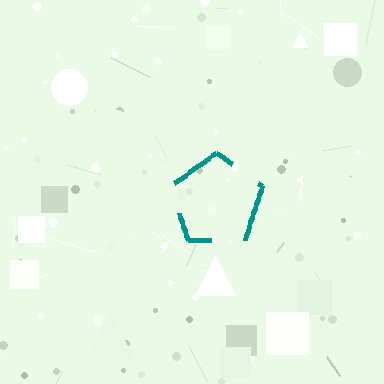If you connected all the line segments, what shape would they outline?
They would outline a pentagon.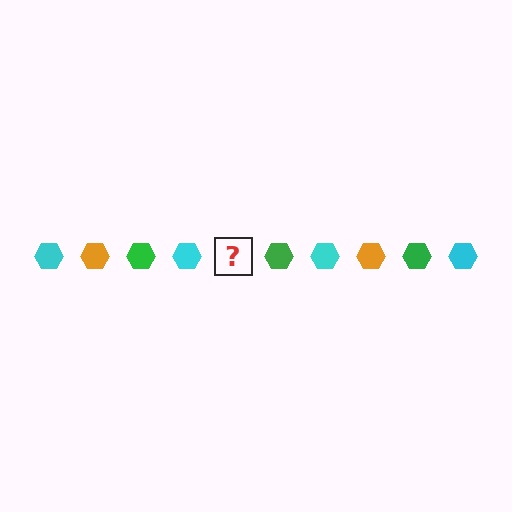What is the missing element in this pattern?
The missing element is an orange hexagon.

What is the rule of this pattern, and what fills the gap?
The rule is that the pattern cycles through cyan, orange, green hexagons. The gap should be filled with an orange hexagon.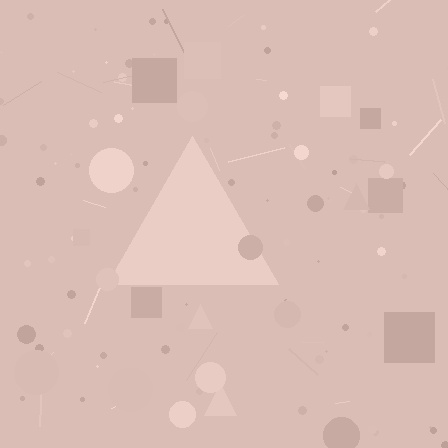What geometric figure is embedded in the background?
A triangle is embedded in the background.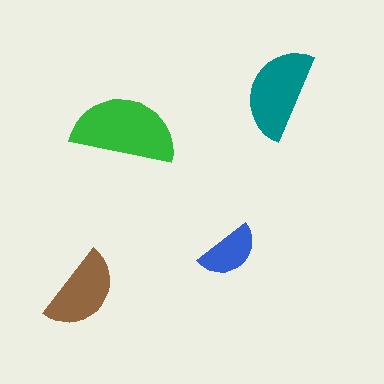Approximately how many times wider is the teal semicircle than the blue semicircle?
About 1.5 times wider.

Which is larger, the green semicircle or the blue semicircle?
The green one.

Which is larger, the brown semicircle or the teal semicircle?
The teal one.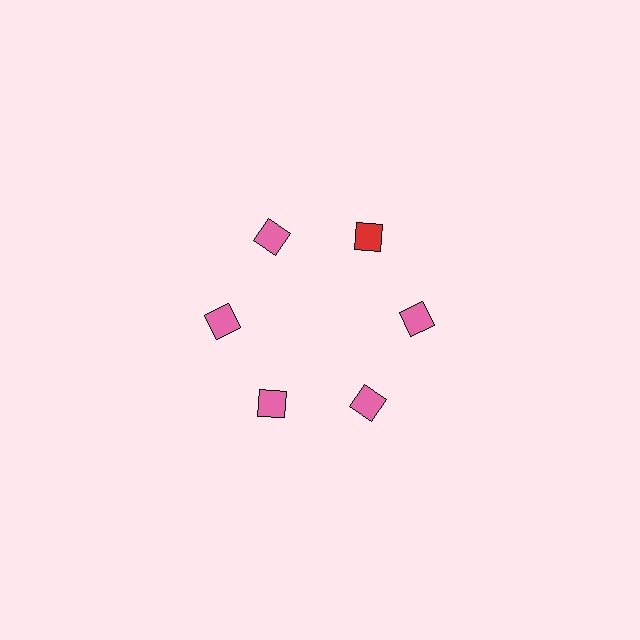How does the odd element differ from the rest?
It has a different color: red instead of pink.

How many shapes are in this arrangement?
There are 6 shapes arranged in a ring pattern.